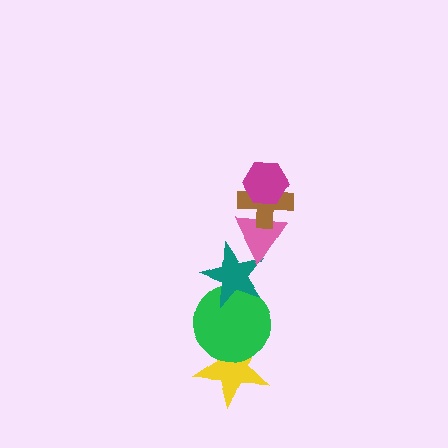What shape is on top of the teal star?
The pink triangle is on top of the teal star.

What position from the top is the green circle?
The green circle is 5th from the top.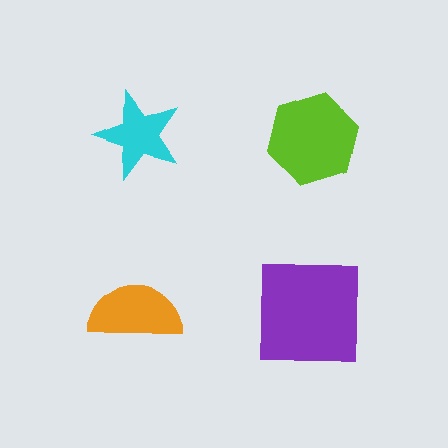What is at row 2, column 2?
A purple square.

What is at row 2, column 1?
An orange semicircle.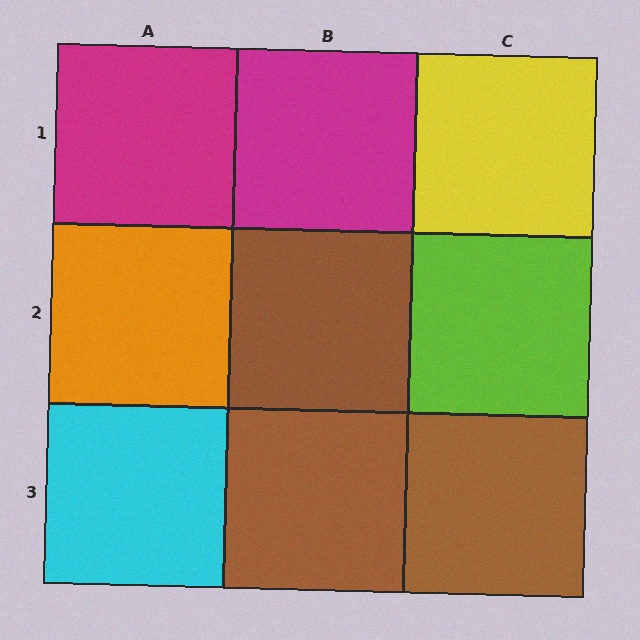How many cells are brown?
3 cells are brown.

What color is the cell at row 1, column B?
Magenta.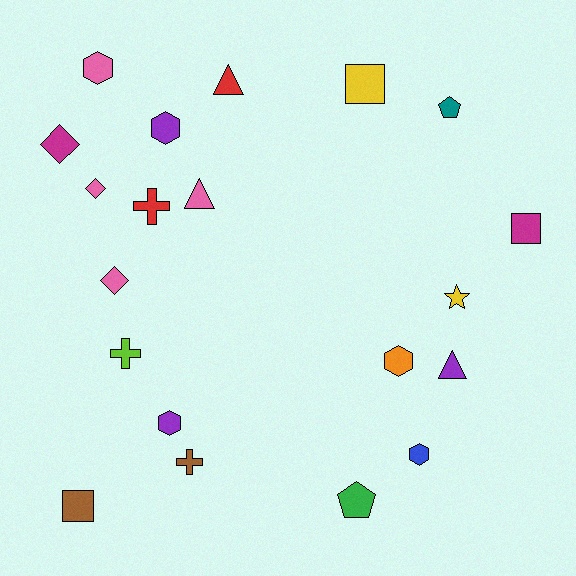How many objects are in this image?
There are 20 objects.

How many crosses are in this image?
There are 3 crosses.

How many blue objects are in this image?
There is 1 blue object.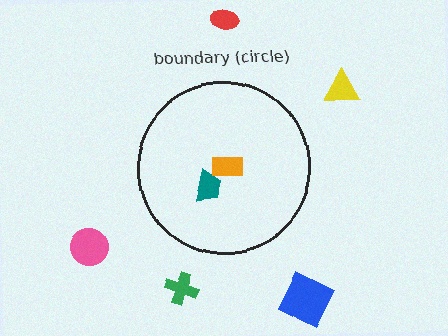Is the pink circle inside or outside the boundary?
Outside.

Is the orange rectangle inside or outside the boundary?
Inside.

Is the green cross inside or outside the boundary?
Outside.